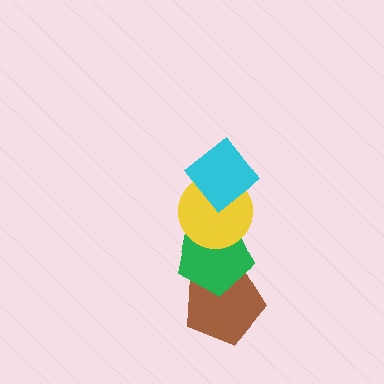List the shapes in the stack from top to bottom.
From top to bottom: the cyan diamond, the yellow circle, the green pentagon, the brown pentagon.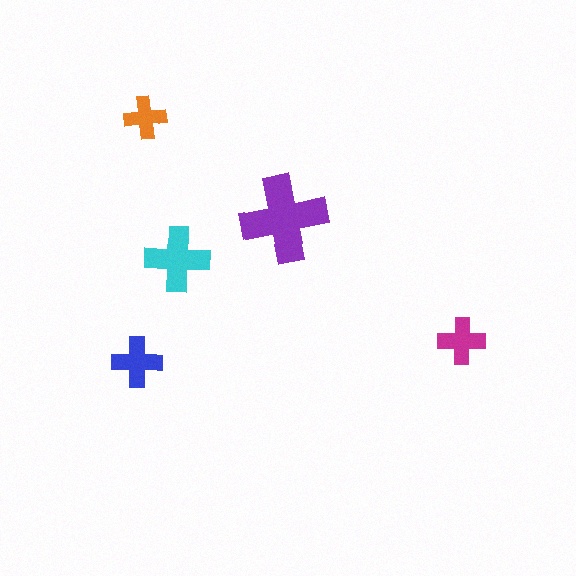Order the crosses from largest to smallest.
the purple one, the cyan one, the blue one, the magenta one, the orange one.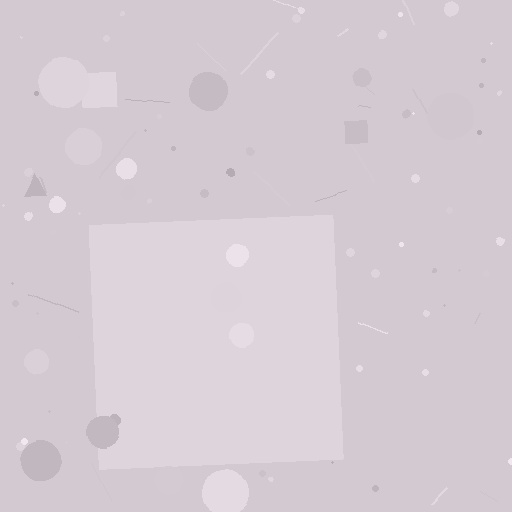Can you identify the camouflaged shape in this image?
The camouflaged shape is a square.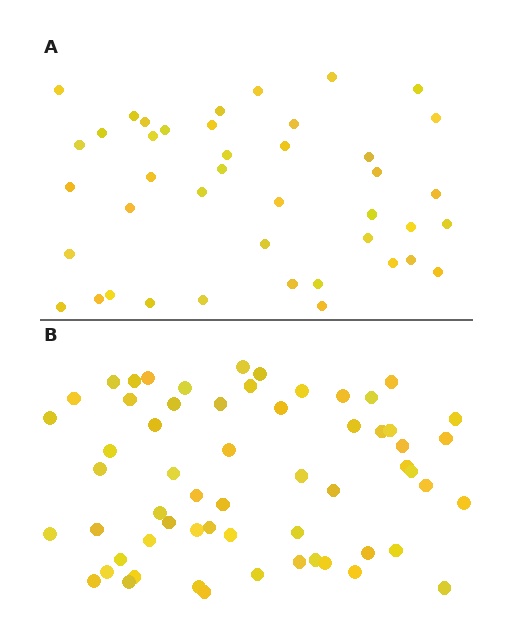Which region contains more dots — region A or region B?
Region B (the bottom region) has more dots.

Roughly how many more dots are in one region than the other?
Region B has approximately 20 more dots than region A.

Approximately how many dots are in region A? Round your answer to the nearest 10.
About 40 dots. (The exact count is 42, which rounds to 40.)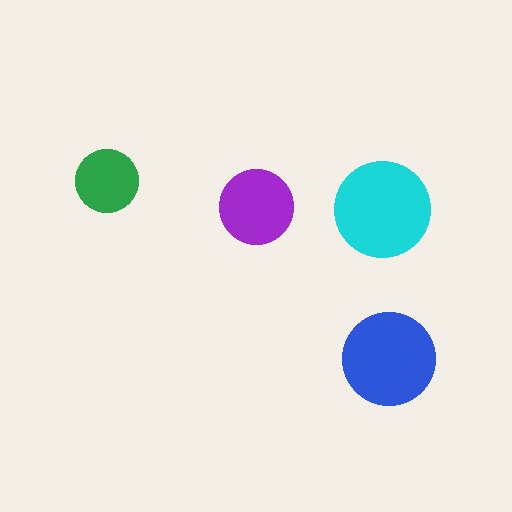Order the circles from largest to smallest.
the cyan one, the blue one, the purple one, the green one.